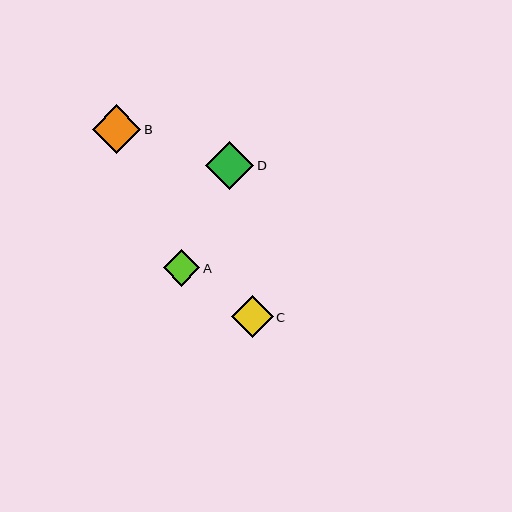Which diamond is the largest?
Diamond B is the largest with a size of approximately 48 pixels.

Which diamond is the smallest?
Diamond A is the smallest with a size of approximately 36 pixels.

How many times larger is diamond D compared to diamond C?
Diamond D is approximately 1.1 times the size of diamond C.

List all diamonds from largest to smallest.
From largest to smallest: B, D, C, A.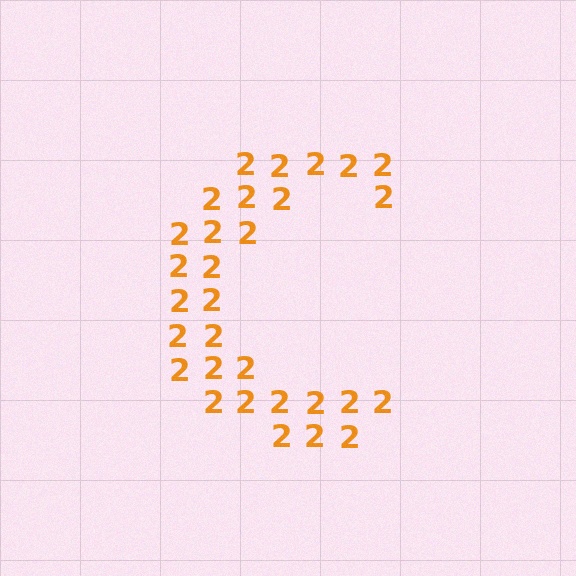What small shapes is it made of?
It is made of small digit 2's.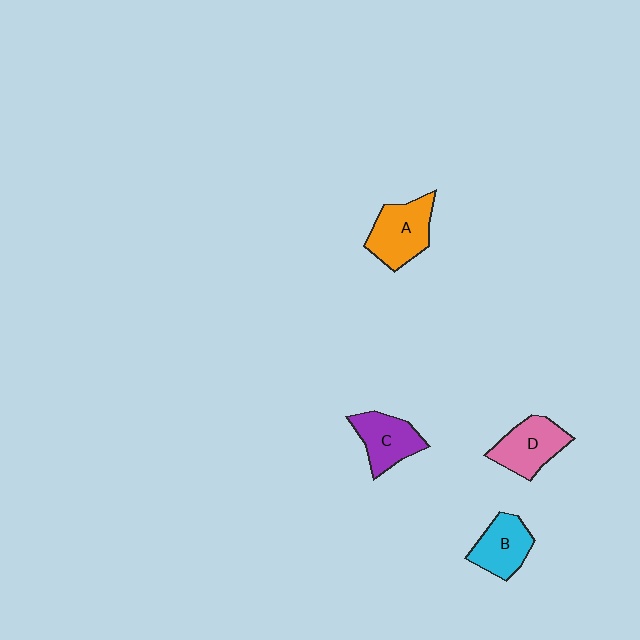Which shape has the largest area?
Shape A (orange).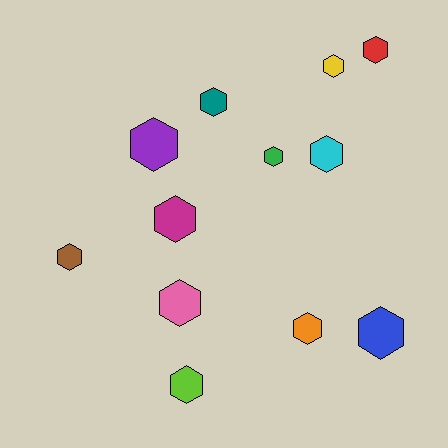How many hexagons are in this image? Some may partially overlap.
There are 12 hexagons.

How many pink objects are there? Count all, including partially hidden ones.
There is 1 pink object.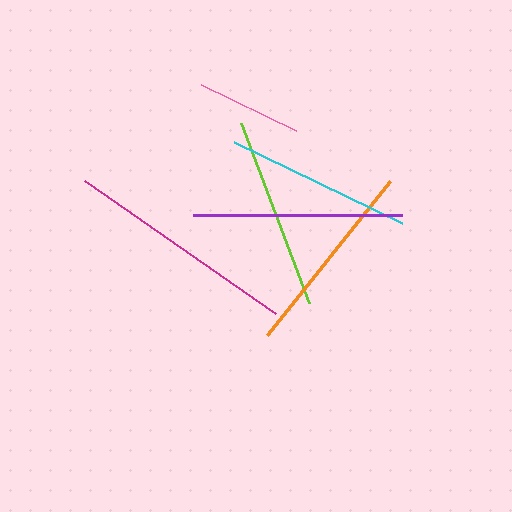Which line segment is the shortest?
The pink line is the shortest at approximately 105 pixels.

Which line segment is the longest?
The magenta line is the longest at approximately 233 pixels.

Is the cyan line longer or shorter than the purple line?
The purple line is longer than the cyan line.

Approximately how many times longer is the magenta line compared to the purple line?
The magenta line is approximately 1.1 times the length of the purple line.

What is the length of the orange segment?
The orange segment is approximately 198 pixels long.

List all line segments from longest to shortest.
From longest to shortest: magenta, purple, orange, lime, cyan, pink.